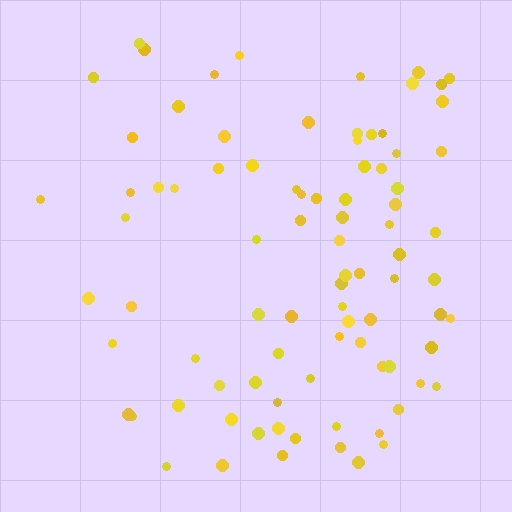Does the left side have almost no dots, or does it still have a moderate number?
Still a moderate number, just noticeably fewer than the right.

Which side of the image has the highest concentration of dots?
The right.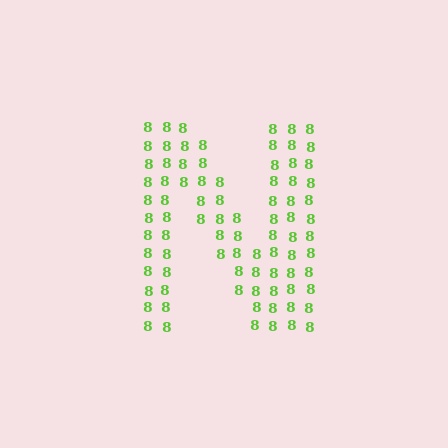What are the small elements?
The small elements are digit 8's.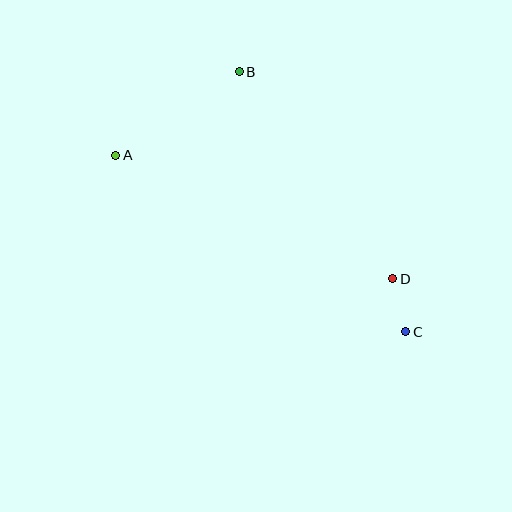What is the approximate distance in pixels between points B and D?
The distance between B and D is approximately 258 pixels.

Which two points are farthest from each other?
Points A and C are farthest from each other.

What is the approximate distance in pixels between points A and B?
The distance between A and B is approximately 149 pixels.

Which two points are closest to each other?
Points C and D are closest to each other.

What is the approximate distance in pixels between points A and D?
The distance between A and D is approximately 303 pixels.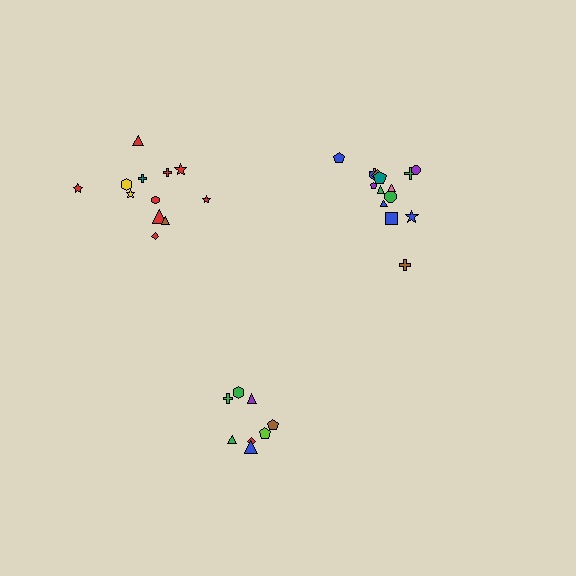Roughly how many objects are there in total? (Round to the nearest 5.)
Roughly 35 objects in total.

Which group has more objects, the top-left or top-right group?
The top-right group.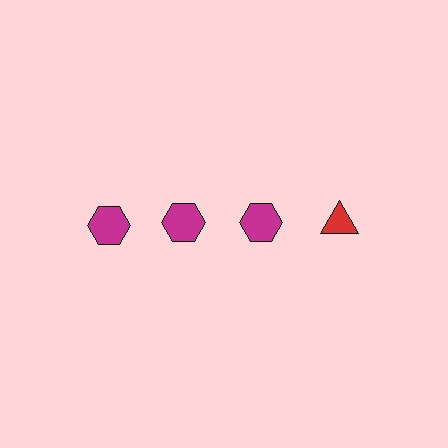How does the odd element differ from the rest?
It differs in both color (red instead of magenta) and shape (triangle instead of hexagon).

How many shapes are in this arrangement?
There are 4 shapes arranged in a grid pattern.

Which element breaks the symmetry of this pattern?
The red triangle in the top row, second from right column breaks the symmetry. All other shapes are magenta hexagons.